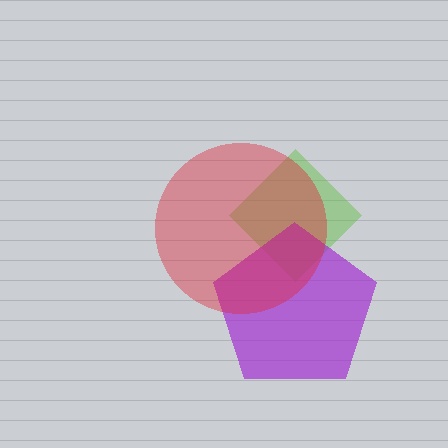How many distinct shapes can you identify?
There are 3 distinct shapes: a lime diamond, a purple pentagon, a red circle.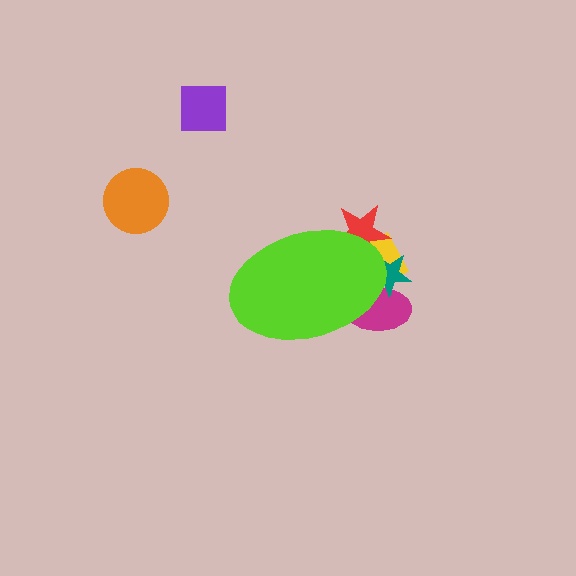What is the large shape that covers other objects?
A lime ellipse.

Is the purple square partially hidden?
No, the purple square is fully visible.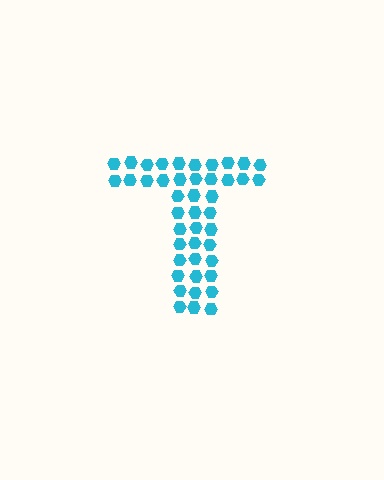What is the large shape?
The large shape is the letter T.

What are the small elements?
The small elements are hexagons.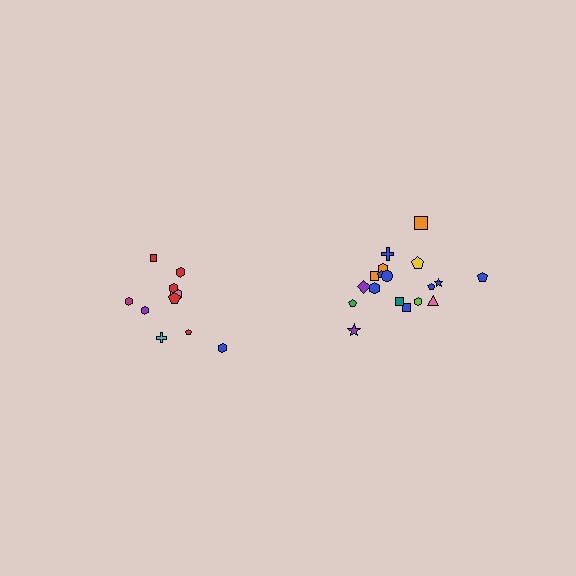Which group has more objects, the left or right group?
The right group.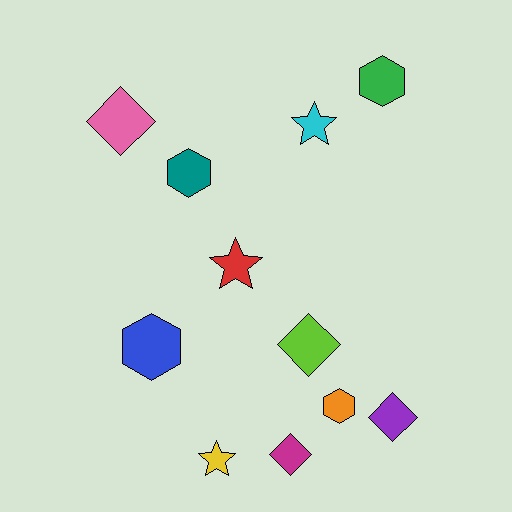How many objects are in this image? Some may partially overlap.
There are 11 objects.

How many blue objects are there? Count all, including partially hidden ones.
There is 1 blue object.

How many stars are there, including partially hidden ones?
There are 3 stars.